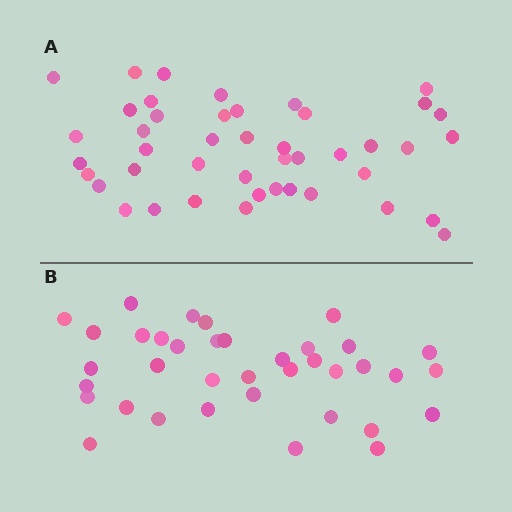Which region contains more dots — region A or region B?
Region A (the top region) has more dots.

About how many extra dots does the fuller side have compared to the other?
Region A has roughly 8 or so more dots than region B.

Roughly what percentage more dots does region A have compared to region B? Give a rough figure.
About 20% more.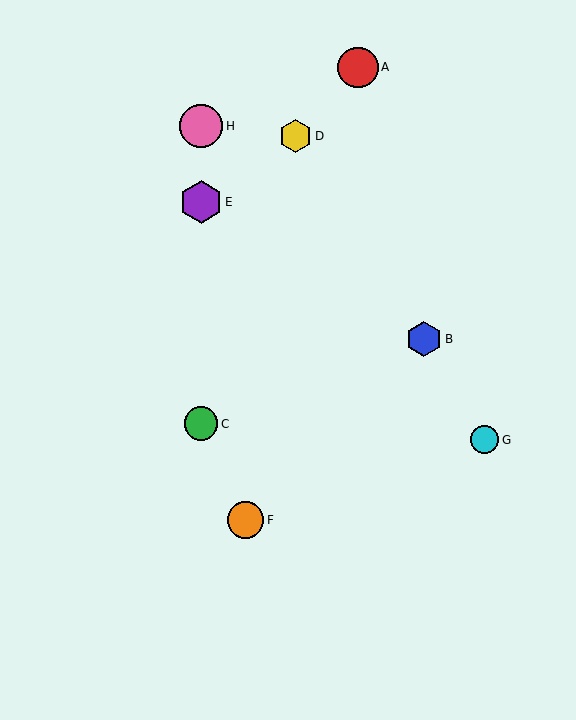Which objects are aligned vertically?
Objects C, E, H are aligned vertically.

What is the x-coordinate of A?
Object A is at x≈358.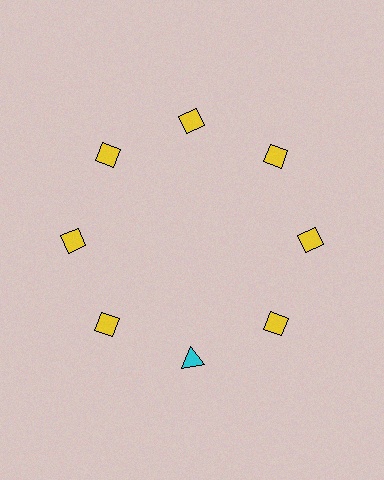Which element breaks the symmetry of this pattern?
The cyan triangle at roughly the 6 o'clock position breaks the symmetry. All other shapes are yellow diamonds.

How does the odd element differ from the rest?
It differs in both color (cyan instead of yellow) and shape (triangle instead of diamond).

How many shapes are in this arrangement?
There are 8 shapes arranged in a ring pattern.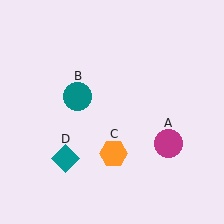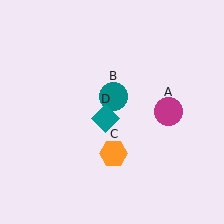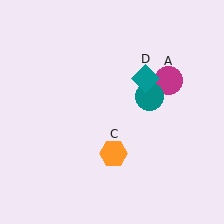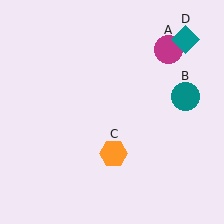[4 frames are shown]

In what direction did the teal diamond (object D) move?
The teal diamond (object D) moved up and to the right.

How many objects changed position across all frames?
3 objects changed position: magenta circle (object A), teal circle (object B), teal diamond (object D).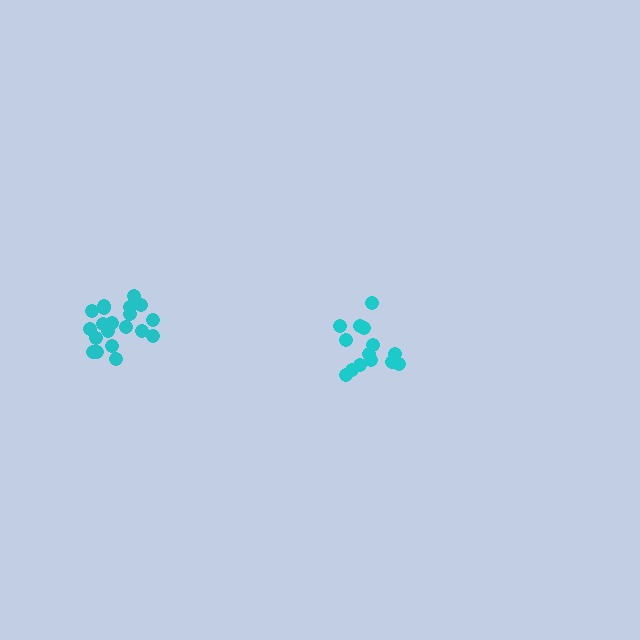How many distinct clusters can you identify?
There are 2 distinct clusters.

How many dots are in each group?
Group 1: 14 dots, Group 2: 20 dots (34 total).